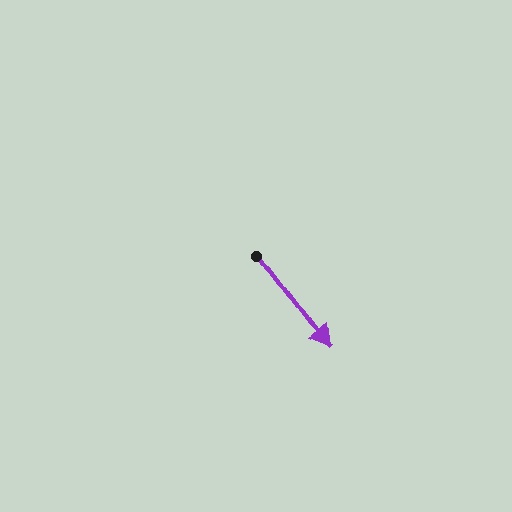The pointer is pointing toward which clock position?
Roughly 5 o'clock.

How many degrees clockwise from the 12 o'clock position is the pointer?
Approximately 143 degrees.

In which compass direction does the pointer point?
Southeast.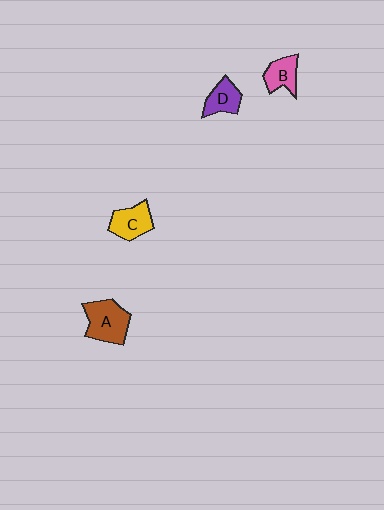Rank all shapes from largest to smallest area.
From largest to smallest: A (brown), C (yellow), D (purple), B (pink).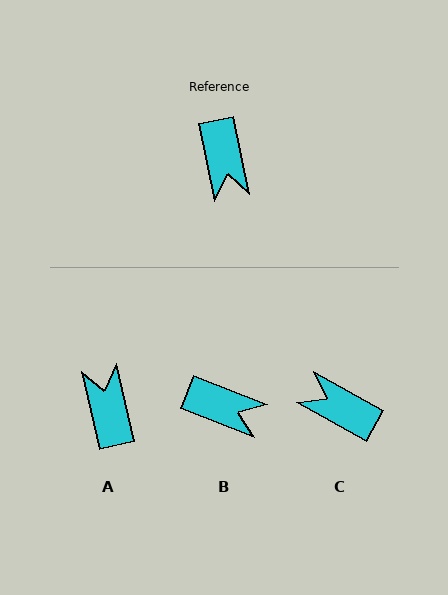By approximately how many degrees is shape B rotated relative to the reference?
Approximately 57 degrees counter-clockwise.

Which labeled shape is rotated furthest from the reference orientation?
A, about 179 degrees away.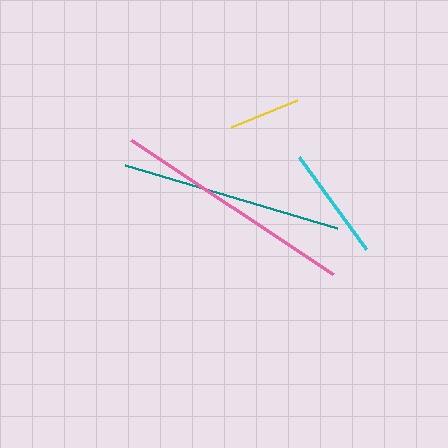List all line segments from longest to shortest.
From longest to shortest: pink, teal, cyan, yellow.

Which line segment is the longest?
The pink line is the longest at approximately 242 pixels.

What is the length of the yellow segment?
The yellow segment is approximately 71 pixels long.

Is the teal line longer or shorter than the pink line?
The pink line is longer than the teal line.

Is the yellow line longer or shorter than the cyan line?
The cyan line is longer than the yellow line.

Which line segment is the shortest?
The yellow line is the shortest at approximately 71 pixels.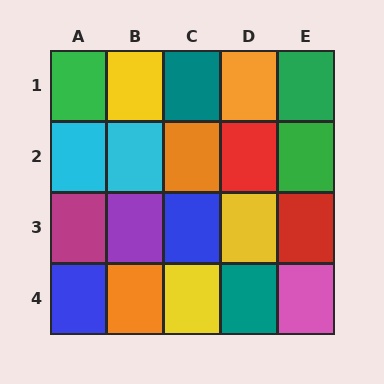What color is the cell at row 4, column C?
Yellow.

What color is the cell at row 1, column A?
Green.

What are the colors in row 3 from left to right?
Magenta, purple, blue, yellow, red.